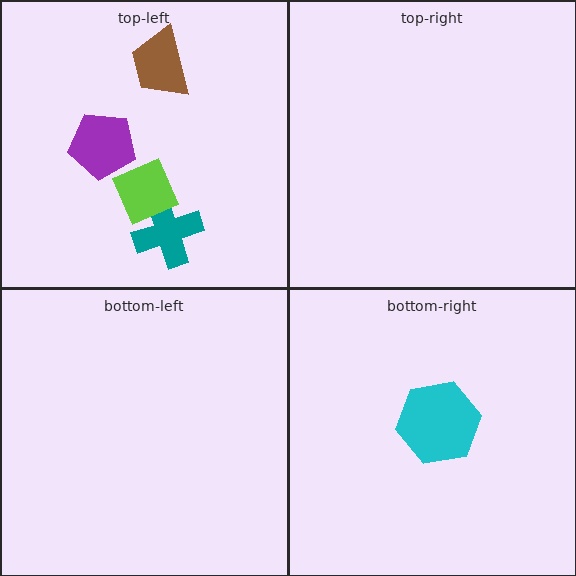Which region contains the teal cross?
The top-left region.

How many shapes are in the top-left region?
4.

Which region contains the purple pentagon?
The top-left region.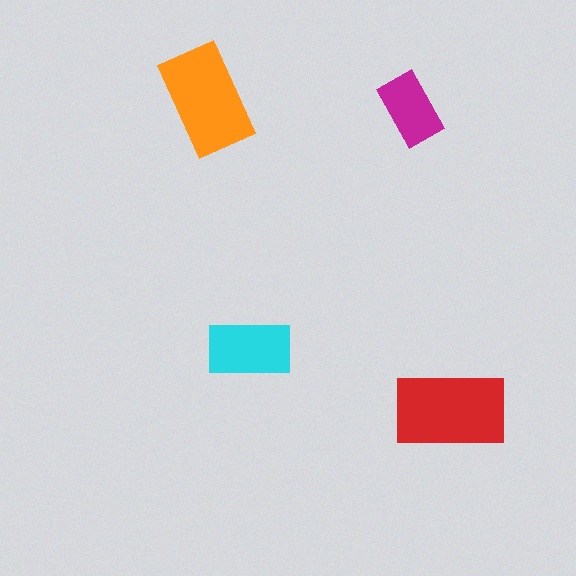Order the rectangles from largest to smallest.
the red one, the orange one, the cyan one, the magenta one.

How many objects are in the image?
There are 4 objects in the image.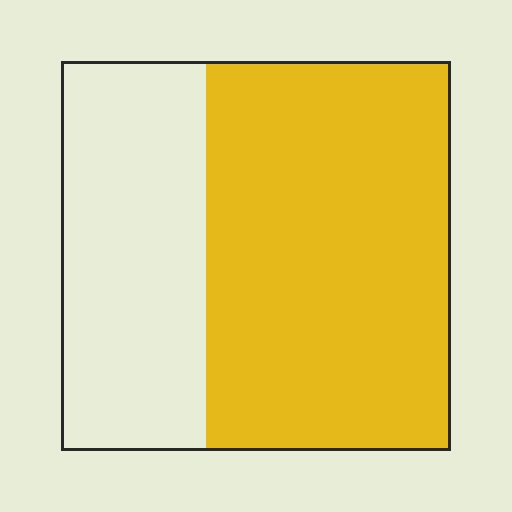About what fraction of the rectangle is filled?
About five eighths (5/8).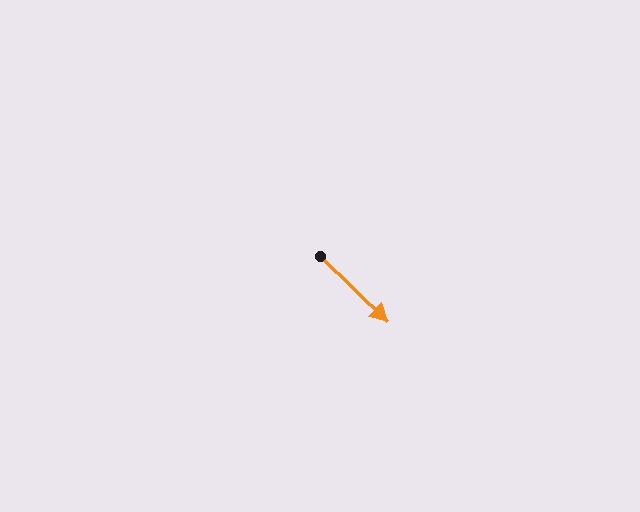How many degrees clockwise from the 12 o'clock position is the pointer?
Approximately 134 degrees.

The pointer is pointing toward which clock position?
Roughly 4 o'clock.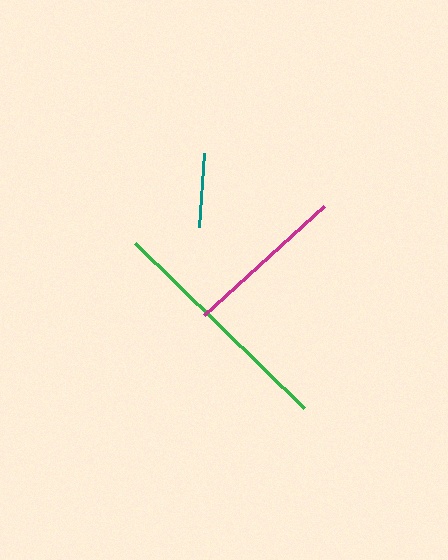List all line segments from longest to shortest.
From longest to shortest: green, magenta, teal.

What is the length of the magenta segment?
The magenta segment is approximately 162 pixels long.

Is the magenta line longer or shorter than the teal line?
The magenta line is longer than the teal line.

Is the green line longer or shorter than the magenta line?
The green line is longer than the magenta line.